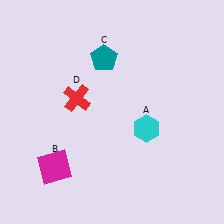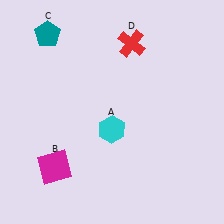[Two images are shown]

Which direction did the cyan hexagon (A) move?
The cyan hexagon (A) moved left.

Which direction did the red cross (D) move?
The red cross (D) moved right.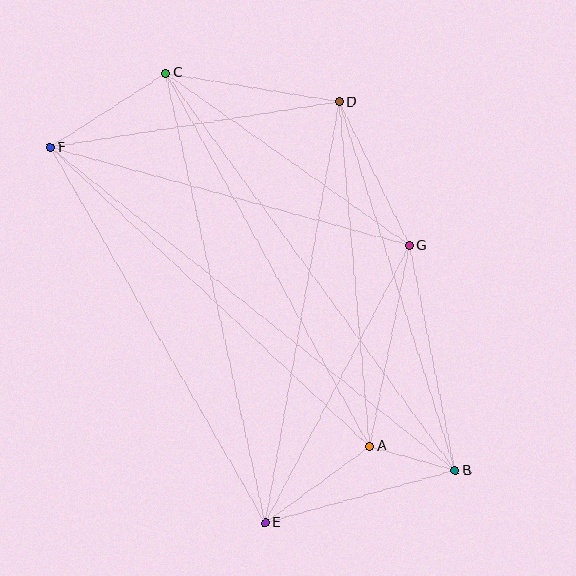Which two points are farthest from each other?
Points B and F are farthest from each other.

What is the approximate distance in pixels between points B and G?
The distance between B and G is approximately 230 pixels.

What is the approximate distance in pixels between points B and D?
The distance between B and D is approximately 387 pixels.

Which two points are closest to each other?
Points A and B are closest to each other.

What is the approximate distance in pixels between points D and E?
The distance between D and E is approximately 427 pixels.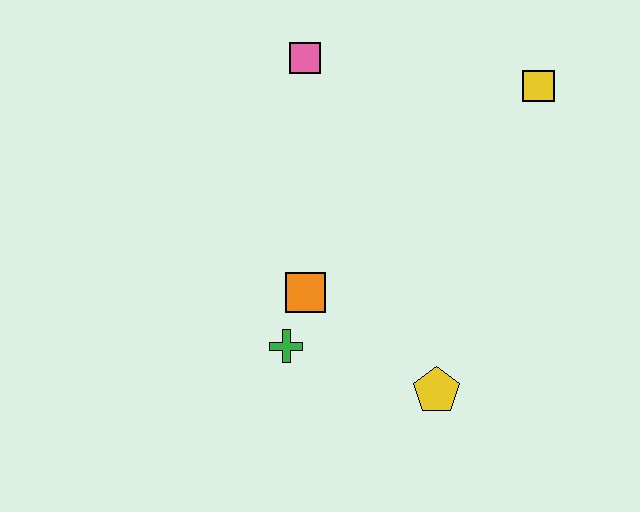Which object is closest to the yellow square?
The pink square is closest to the yellow square.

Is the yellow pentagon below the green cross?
Yes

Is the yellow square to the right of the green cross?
Yes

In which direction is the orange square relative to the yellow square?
The orange square is to the left of the yellow square.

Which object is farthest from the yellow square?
The green cross is farthest from the yellow square.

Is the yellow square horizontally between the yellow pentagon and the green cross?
No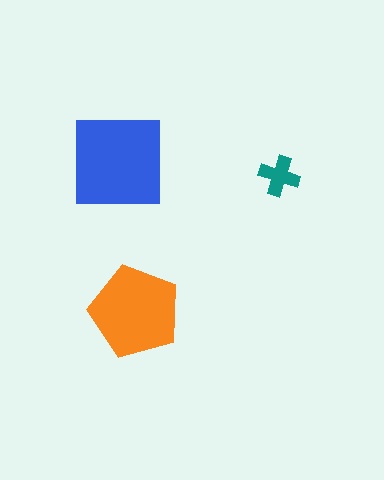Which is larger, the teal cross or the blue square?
The blue square.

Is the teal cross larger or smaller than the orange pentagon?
Smaller.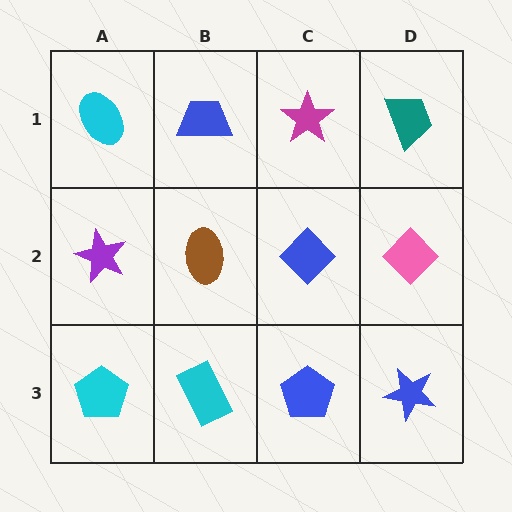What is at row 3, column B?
A cyan rectangle.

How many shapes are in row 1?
4 shapes.